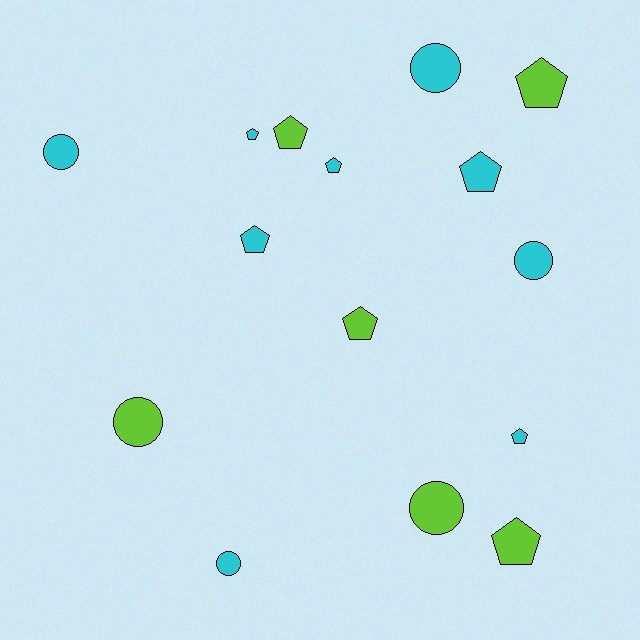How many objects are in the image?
There are 15 objects.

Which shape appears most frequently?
Pentagon, with 9 objects.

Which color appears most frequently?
Cyan, with 9 objects.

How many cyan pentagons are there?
There are 5 cyan pentagons.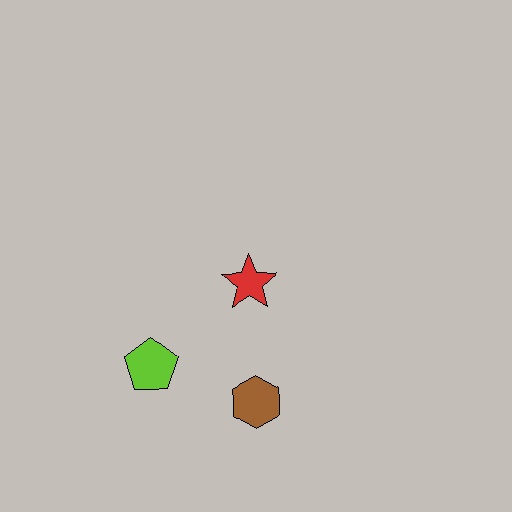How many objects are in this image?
There are 3 objects.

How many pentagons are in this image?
There is 1 pentagon.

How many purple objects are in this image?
There are no purple objects.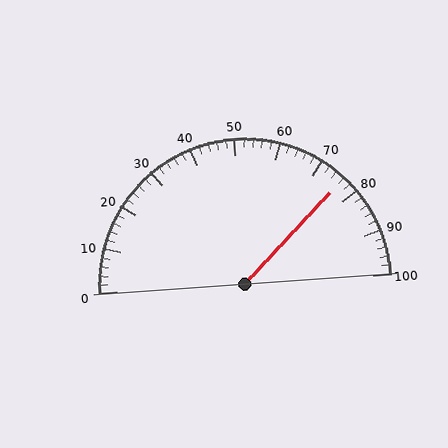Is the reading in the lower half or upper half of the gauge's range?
The reading is in the upper half of the range (0 to 100).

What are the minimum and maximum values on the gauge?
The gauge ranges from 0 to 100.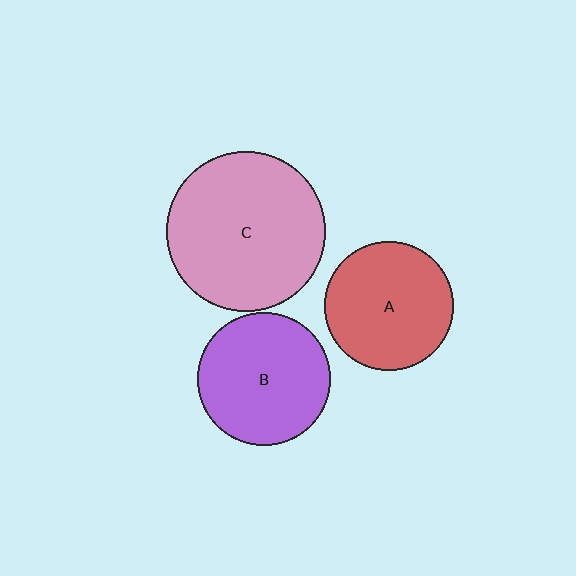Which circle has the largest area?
Circle C (pink).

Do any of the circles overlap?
No, none of the circles overlap.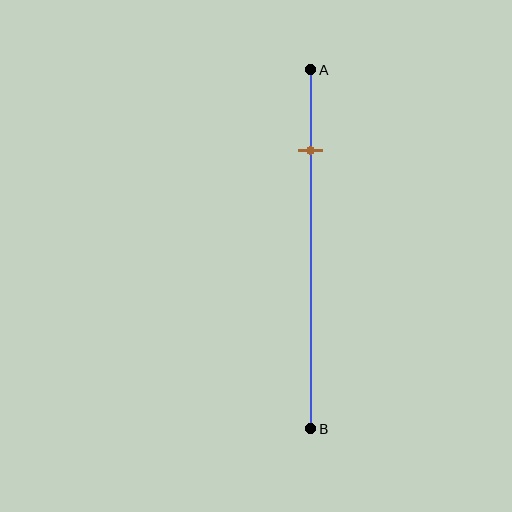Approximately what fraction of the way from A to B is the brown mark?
The brown mark is approximately 20% of the way from A to B.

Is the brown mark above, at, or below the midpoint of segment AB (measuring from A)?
The brown mark is above the midpoint of segment AB.